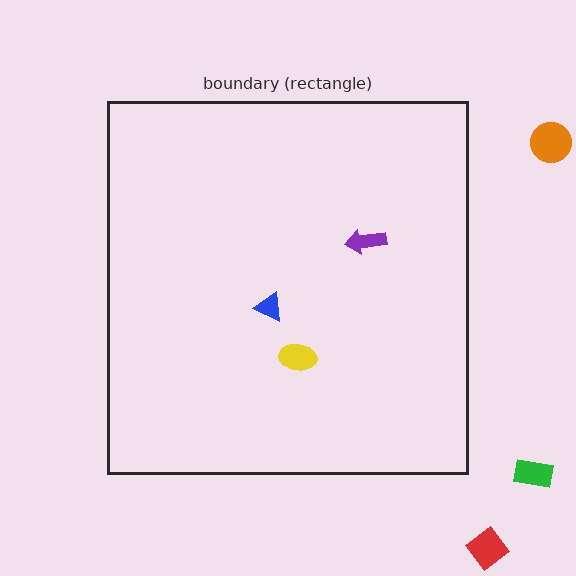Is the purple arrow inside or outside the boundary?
Inside.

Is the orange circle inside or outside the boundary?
Outside.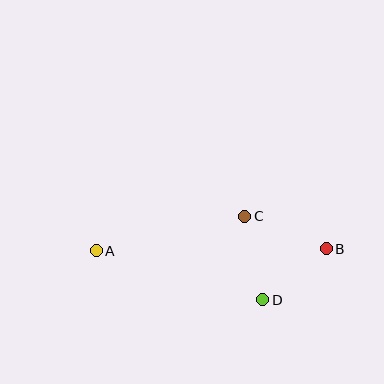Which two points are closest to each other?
Points B and D are closest to each other.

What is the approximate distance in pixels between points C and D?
The distance between C and D is approximately 85 pixels.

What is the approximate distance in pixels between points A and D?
The distance between A and D is approximately 173 pixels.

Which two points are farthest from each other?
Points A and B are farthest from each other.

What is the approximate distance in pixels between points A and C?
The distance between A and C is approximately 152 pixels.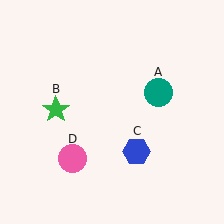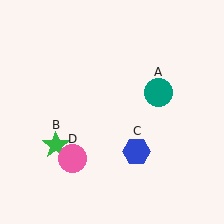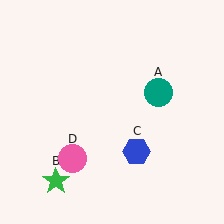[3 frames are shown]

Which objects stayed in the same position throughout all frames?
Teal circle (object A) and blue hexagon (object C) and pink circle (object D) remained stationary.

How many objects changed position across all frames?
1 object changed position: green star (object B).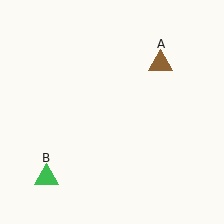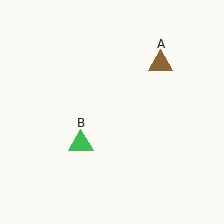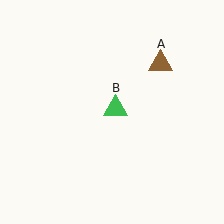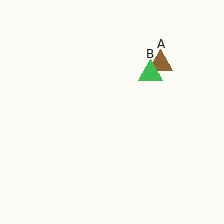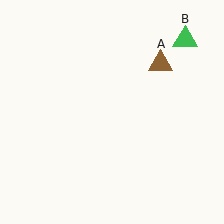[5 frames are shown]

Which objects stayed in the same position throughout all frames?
Brown triangle (object A) remained stationary.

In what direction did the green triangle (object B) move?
The green triangle (object B) moved up and to the right.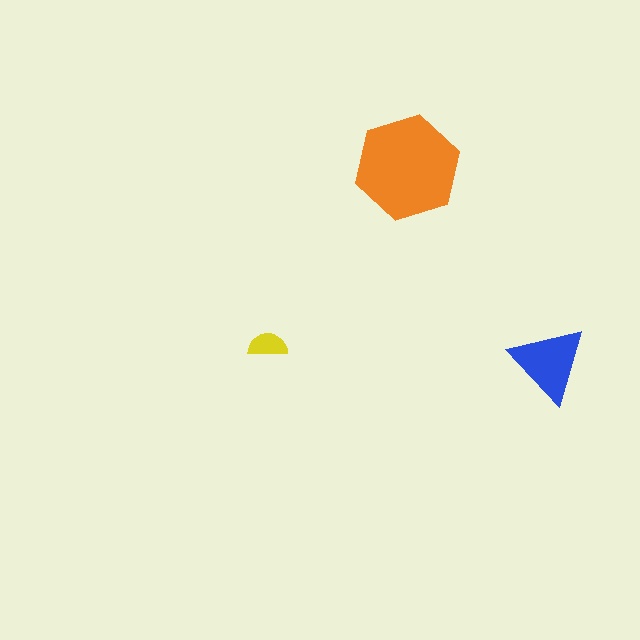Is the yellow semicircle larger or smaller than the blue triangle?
Smaller.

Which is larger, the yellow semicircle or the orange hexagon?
The orange hexagon.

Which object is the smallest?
The yellow semicircle.